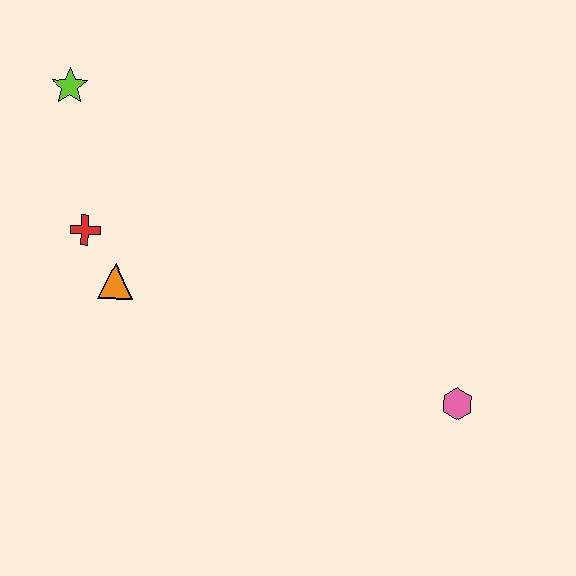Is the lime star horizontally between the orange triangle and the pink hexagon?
No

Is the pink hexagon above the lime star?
No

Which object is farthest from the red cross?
The pink hexagon is farthest from the red cross.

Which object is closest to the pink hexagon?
The orange triangle is closest to the pink hexagon.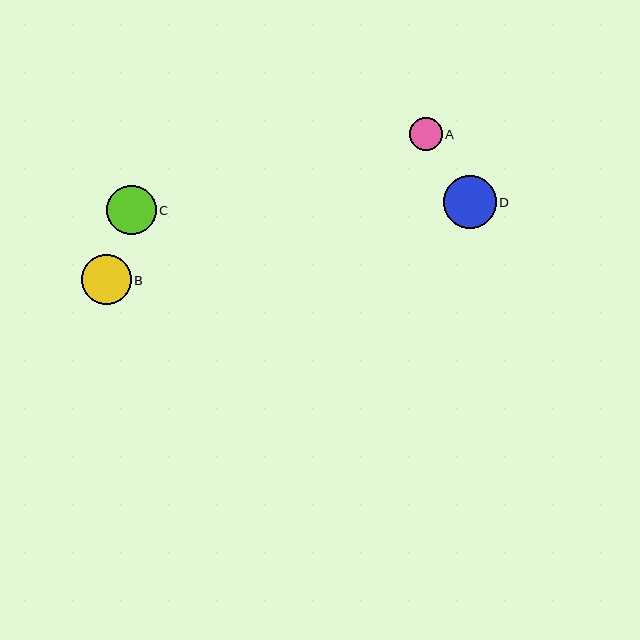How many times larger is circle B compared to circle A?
Circle B is approximately 1.5 times the size of circle A.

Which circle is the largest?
Circle D is the largest with a size of approximately 53 pixels.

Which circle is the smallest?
Circle A is the smallest with a size of approximately 33 pixels.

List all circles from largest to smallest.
From largest to smallest: D, B, C, A.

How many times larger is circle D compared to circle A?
Circle D is approximately 1.6 times the size of circle A.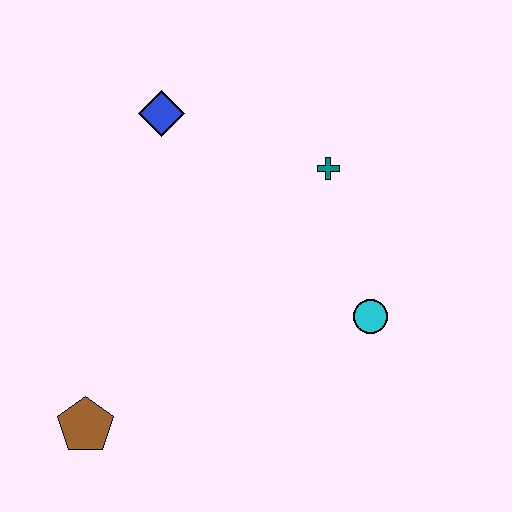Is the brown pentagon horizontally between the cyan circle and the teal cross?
No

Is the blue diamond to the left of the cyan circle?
Yes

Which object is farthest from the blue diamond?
The brown pentagon is farthest from the blue diamond.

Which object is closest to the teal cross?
The cyan circle is closest to the teal cross.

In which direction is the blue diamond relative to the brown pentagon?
The blue diamond is above the brown pentagon.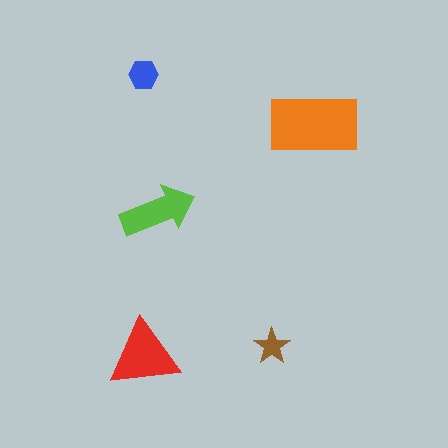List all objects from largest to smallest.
The orange rectangle, the red triangle, the lime arrow, the blue hexagon, the brown star.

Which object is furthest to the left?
The blue hexagon is leftmost.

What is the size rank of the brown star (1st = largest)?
5th.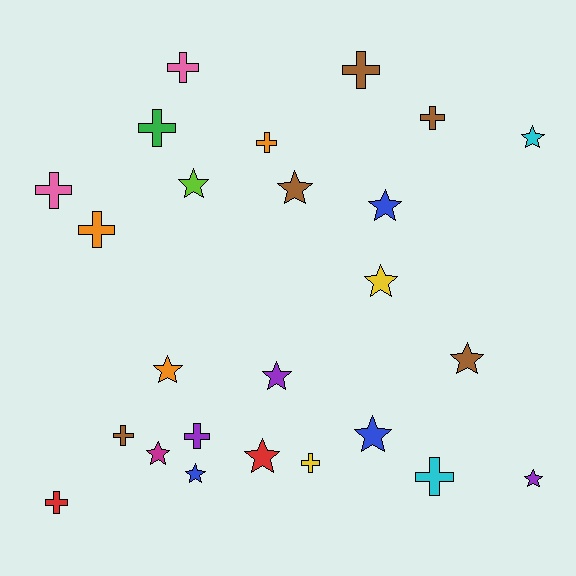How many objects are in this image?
There are 25 objects.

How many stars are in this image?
There are 13 stars.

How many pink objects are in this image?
There are 2 pink objects.